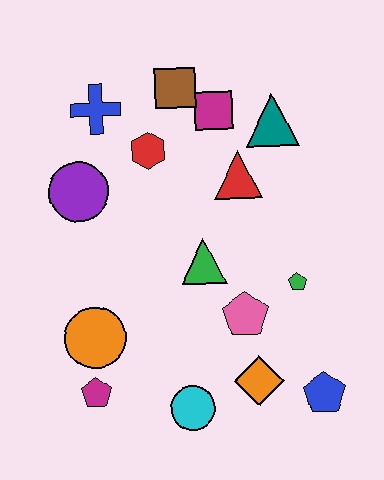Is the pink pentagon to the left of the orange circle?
No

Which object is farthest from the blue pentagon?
The blue cross is farthest from the blue pentagon.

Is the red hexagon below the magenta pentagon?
No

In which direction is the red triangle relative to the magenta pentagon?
The red triangle is above the magenta pentagon.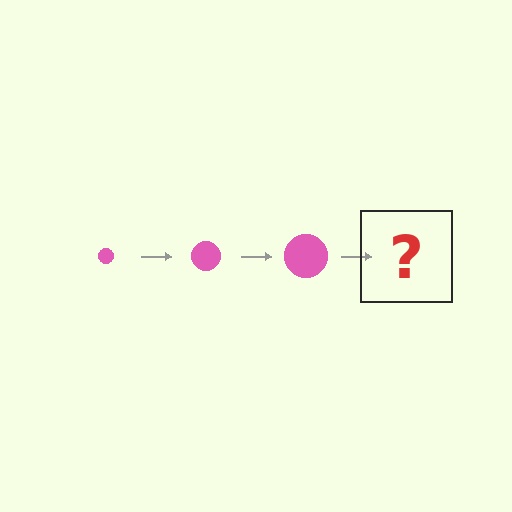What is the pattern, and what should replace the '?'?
The pattern is that the circle gets progressively larger each step. The '?' should be a pink circle, larger than the previous one.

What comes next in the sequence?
The next element should be a pink circle, larger than the previous one.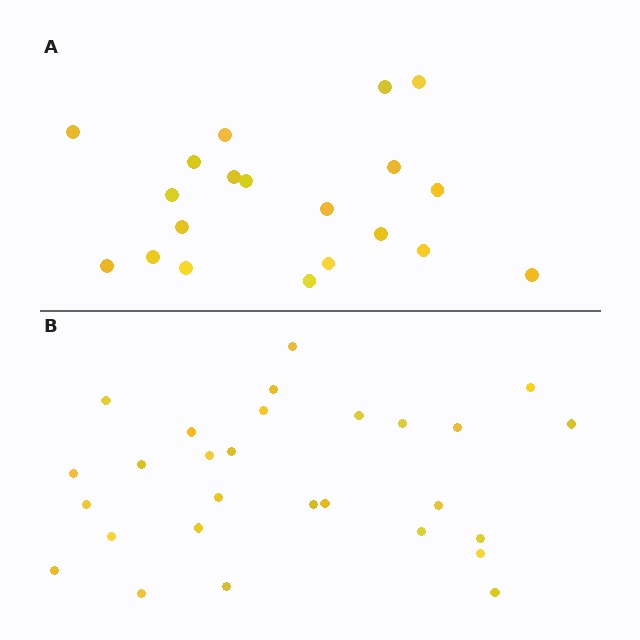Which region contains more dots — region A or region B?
Region B (the bottom region) has more dots.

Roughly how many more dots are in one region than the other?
Region B has roughly 8 or so more dots than region A.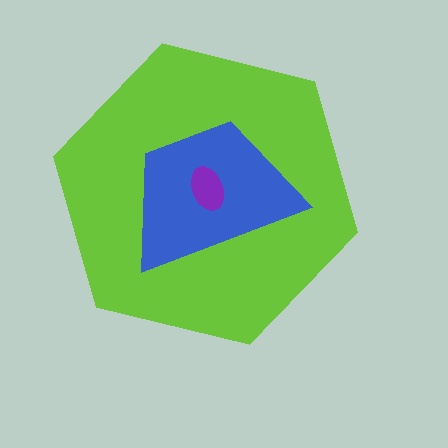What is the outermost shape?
The lime hexagon.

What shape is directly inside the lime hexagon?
The blue trapezoid.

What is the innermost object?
The purple ellipse.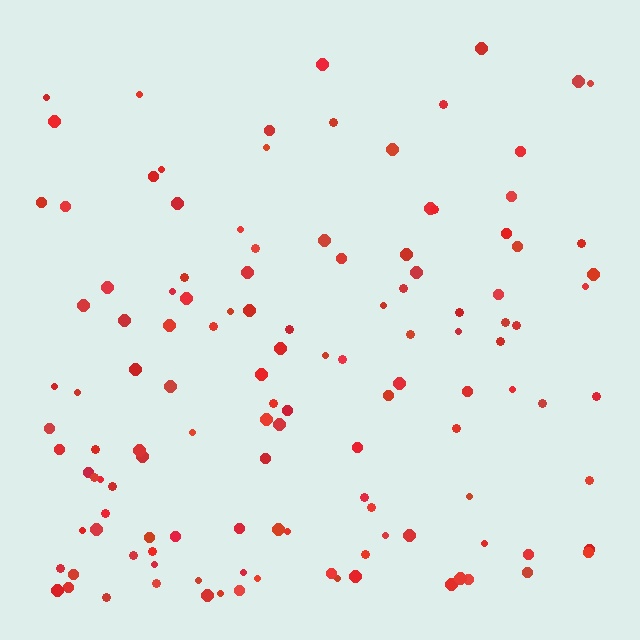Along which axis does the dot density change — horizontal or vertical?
Vertical.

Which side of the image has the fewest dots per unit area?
The top.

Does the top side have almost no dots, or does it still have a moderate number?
Still a moderate number, just noticeably fewer than the bottom.